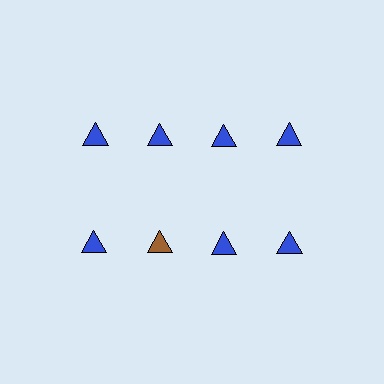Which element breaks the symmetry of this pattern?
The brown triangle in the second row, second from left column breaks the symmetry. All other shapes are blue triangles.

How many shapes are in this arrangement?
There are 8 shapes arranged in a grid pattern.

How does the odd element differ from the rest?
It has a different color: brown instead of blue.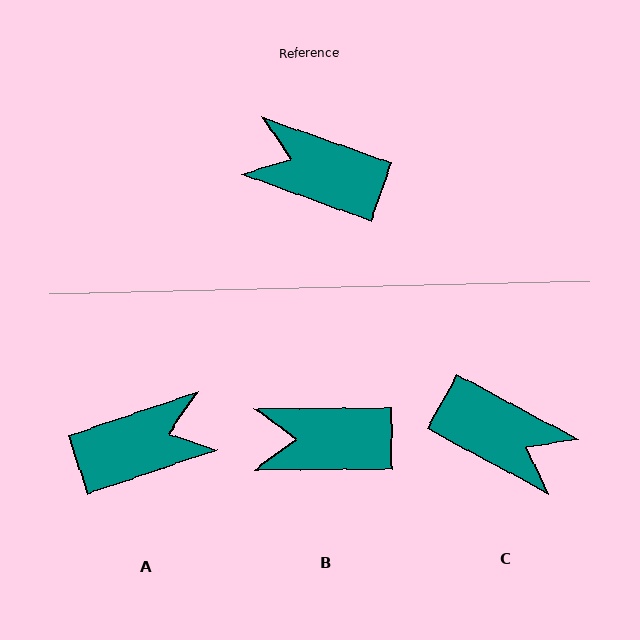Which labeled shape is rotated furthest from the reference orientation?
C, about 172 degrees away.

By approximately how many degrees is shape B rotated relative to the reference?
Approximately 20 degrees counter-clockwise.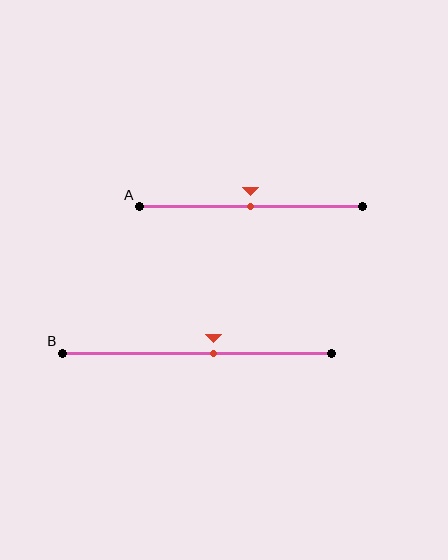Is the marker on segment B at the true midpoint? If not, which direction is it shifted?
No, the marker on segment B is shifted to the right by about 6% of the segment length.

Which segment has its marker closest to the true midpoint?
Segment A has its marker closest to the true midpoint.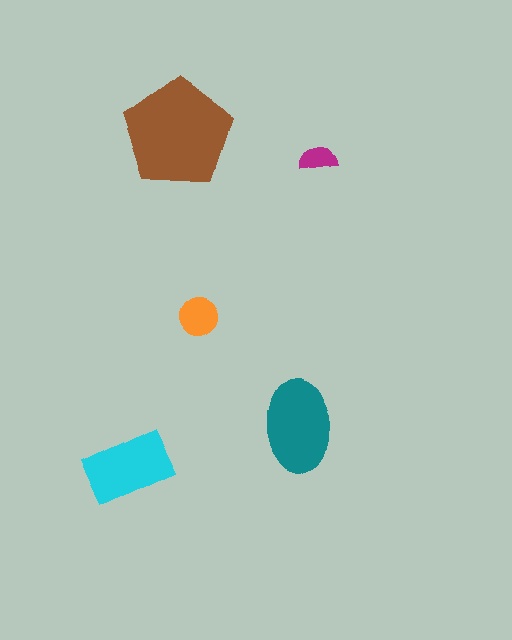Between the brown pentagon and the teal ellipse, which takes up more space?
The brown pentagon.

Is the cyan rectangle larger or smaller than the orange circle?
Larger.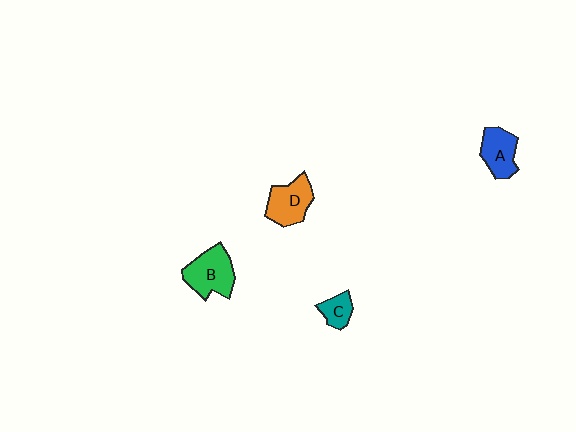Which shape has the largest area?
Shape B (green).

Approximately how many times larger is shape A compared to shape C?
Approximately 1.7 times.